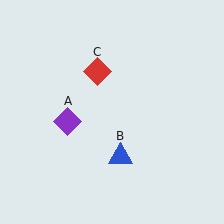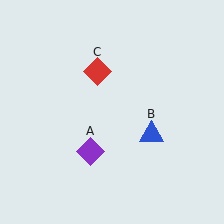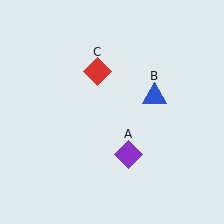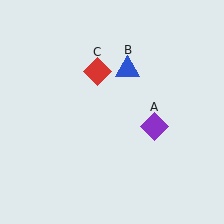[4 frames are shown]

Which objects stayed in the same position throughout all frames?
Red diamond (object C) remained stationary.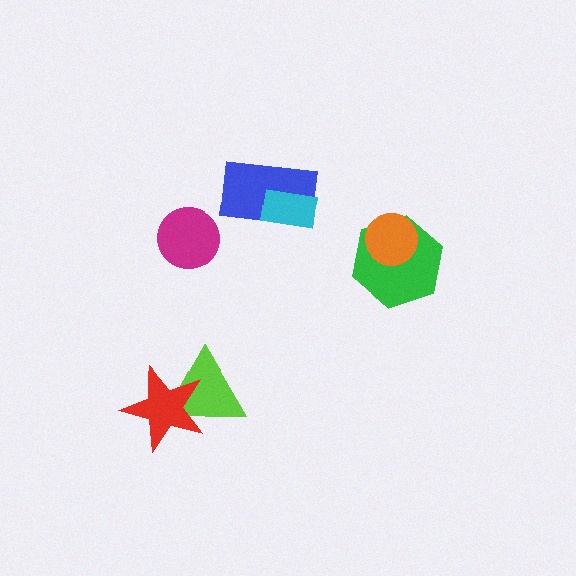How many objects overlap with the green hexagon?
1 object overlaps with the green hexagon.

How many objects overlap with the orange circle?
1 object overlaps with the orange circle.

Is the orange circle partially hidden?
No, no other shape covers it.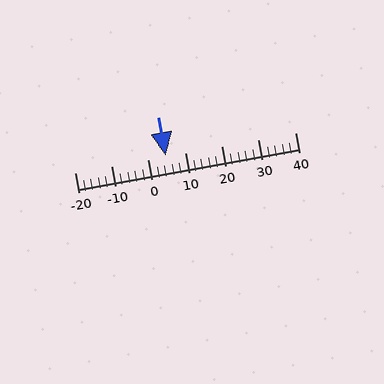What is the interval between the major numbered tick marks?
The major tick marks are spaced 10 units apart.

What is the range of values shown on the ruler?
The ruler shows values from -20 to 40.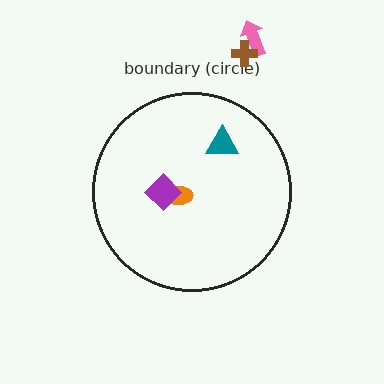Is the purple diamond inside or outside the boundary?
Inside.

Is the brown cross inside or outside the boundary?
Outside.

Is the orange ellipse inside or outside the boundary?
Inside.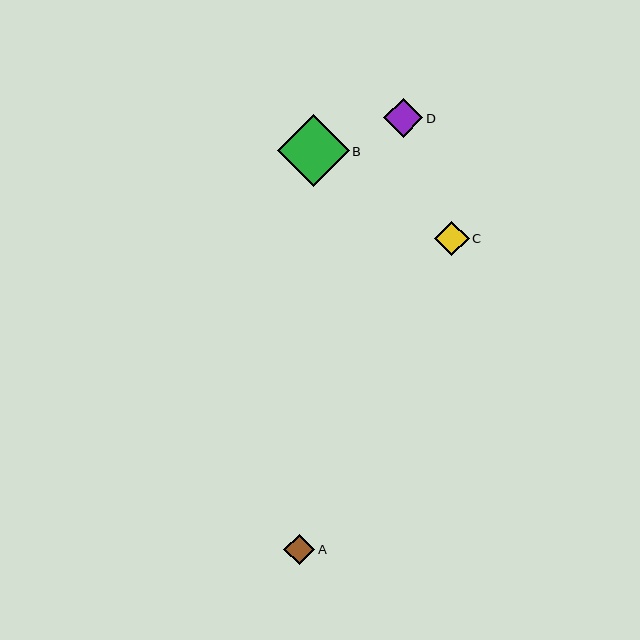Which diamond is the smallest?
Diamond A is the smallest with a size of approximately 31 pixels.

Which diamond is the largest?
Diamond B is the largest with a size of approximately 71 pixels.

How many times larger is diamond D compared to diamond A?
Diamond D is approximately 1.3 times the size of diamond A.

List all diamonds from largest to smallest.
From largest to smallest: B, D, C, A.